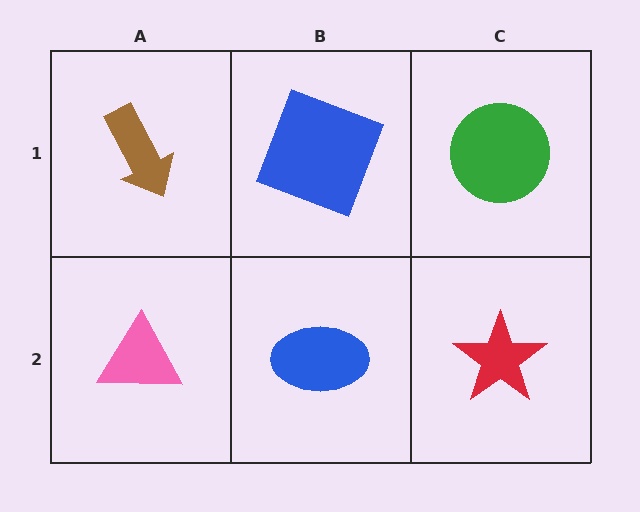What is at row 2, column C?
A red star.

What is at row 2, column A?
A pink triangle.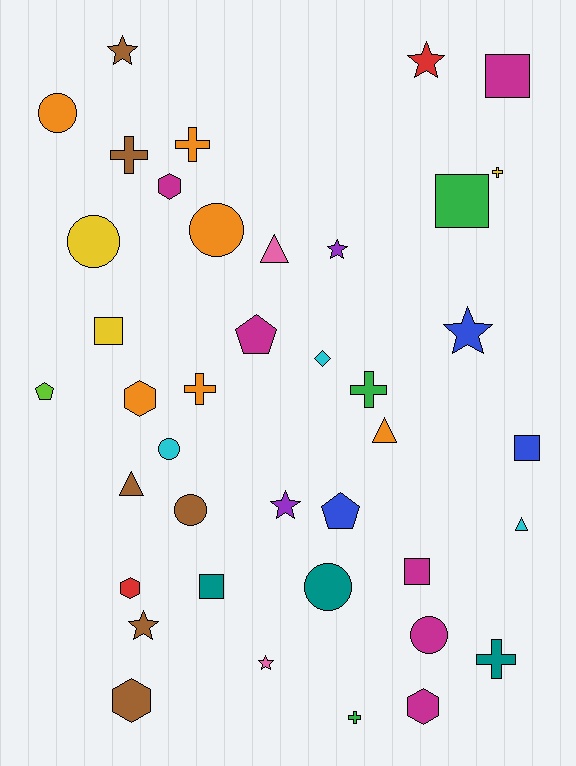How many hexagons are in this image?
There are 5 hexagons.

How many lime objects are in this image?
There is 1 lime object.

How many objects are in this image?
There are 40 objects.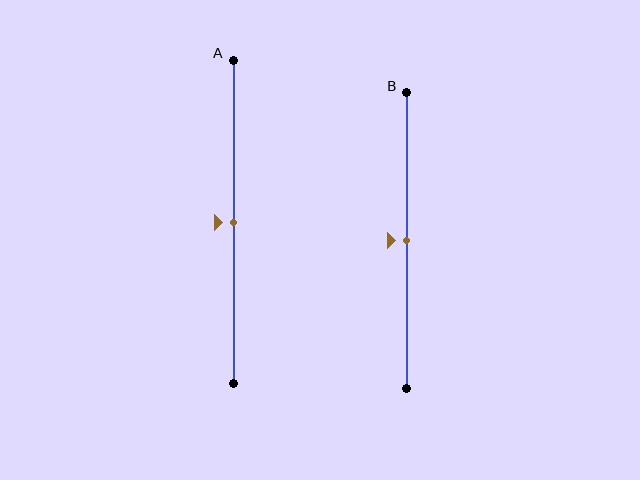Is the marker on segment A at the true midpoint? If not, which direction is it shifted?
Yes, the marker on segment A is at the true midpoint.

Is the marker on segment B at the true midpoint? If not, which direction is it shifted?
Yes, the marker on segment B is at the true midpoint.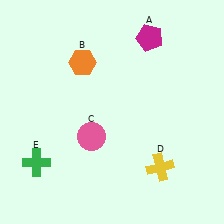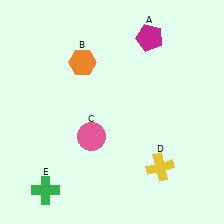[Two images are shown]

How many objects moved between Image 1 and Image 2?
1 object moved between the two images.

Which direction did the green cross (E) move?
The green cross (E) moved down.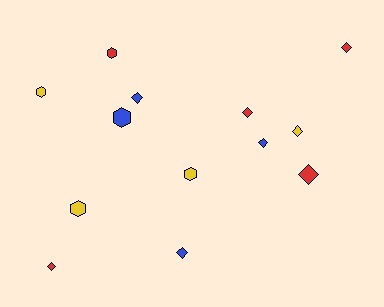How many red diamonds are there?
There are 4 red diamonds.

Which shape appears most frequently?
Diamond, with 8 objects.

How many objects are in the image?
There are 13 objects.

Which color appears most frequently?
Red, with 5 objects.